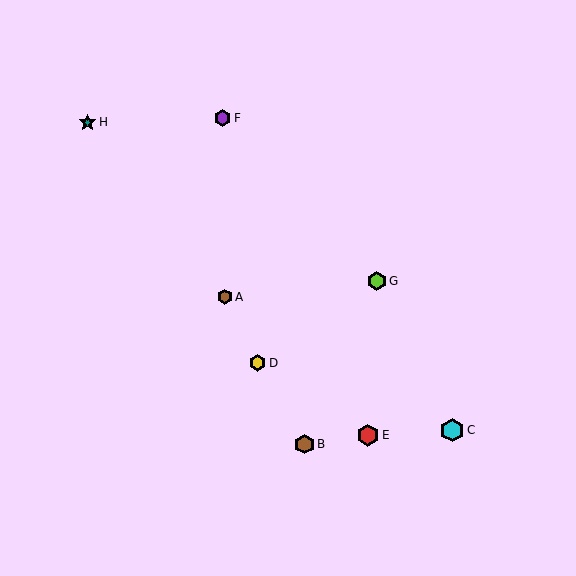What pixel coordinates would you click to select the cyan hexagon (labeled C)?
Click at (452, 430) to select the cyan hexagon C.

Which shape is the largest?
The cyan hexagon (labeled C) is the largest.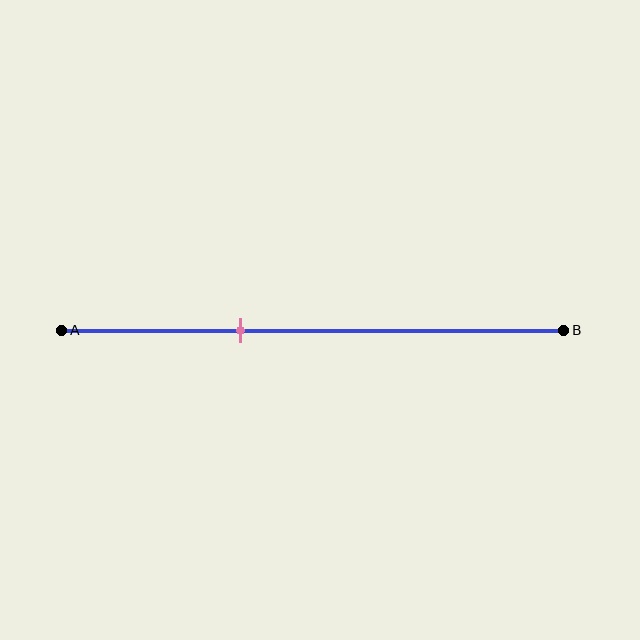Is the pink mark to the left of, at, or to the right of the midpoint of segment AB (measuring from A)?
The pink mark is to the left of the midpoint of segment AB.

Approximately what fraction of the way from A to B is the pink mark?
The pink mark is approximately 35% of the way from A to B.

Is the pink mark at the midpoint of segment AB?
No, the mark is at about 35% from A, not at the 50% midpoint.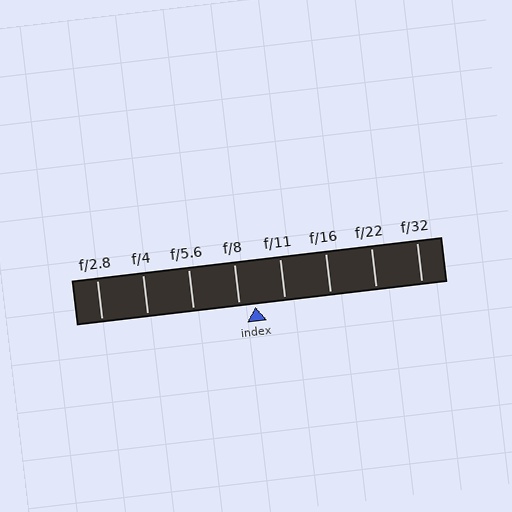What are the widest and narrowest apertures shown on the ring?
The widest aperture shown is f/2.8 and the narrowest is f/32.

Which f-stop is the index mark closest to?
The index mark is closest to f/8.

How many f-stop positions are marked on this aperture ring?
There are 8 f-stop positions marked.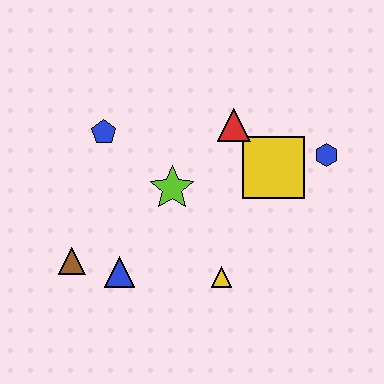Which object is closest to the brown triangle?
The blue triangle is closest to the brown triangle.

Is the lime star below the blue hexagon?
Yes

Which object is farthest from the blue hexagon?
The brown triangle is farthest from the blue hexagon.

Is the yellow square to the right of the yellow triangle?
Yes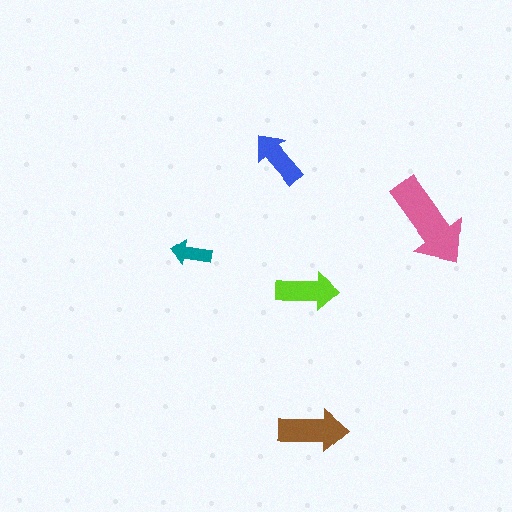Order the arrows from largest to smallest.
the pink one, the brown one, the lime one, the blue one, the teal one.